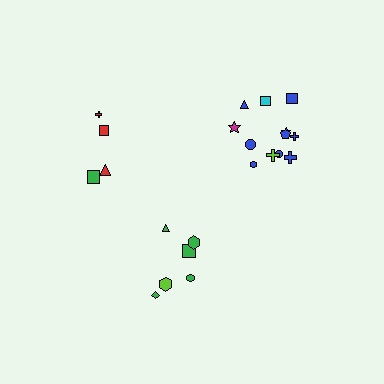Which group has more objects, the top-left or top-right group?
The top-right group.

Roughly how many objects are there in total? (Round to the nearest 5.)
Roughly 20 objects in total.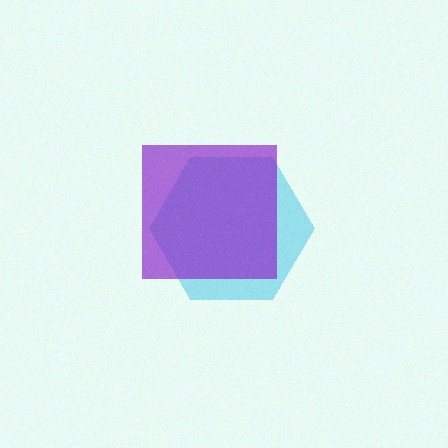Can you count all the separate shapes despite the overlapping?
Yes, there are 2 separate shapes.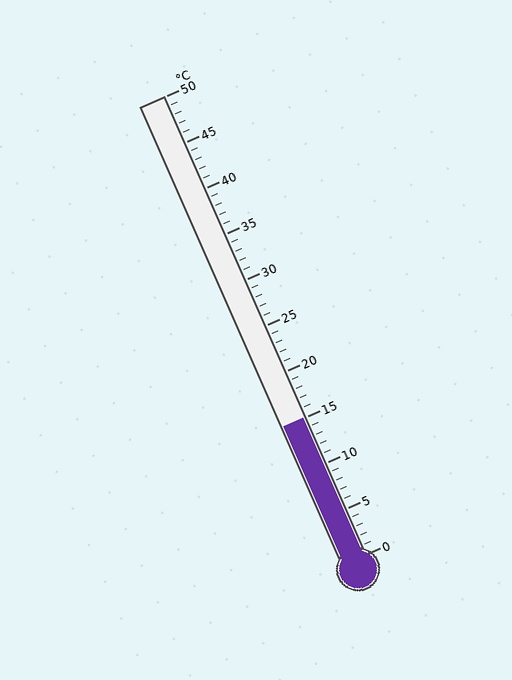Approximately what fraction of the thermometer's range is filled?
The thermometer is filled to approximately 30% of its range.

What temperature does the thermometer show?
The thermometer shows approximately 15°C.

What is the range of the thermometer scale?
The thermometer scale ranges from 0°C to 50°C.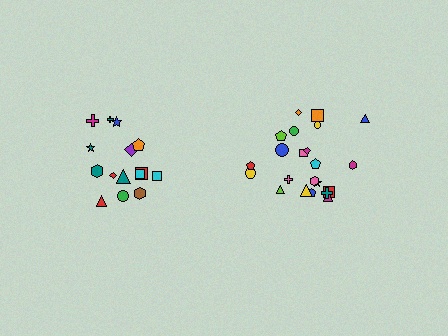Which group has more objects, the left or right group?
The right group.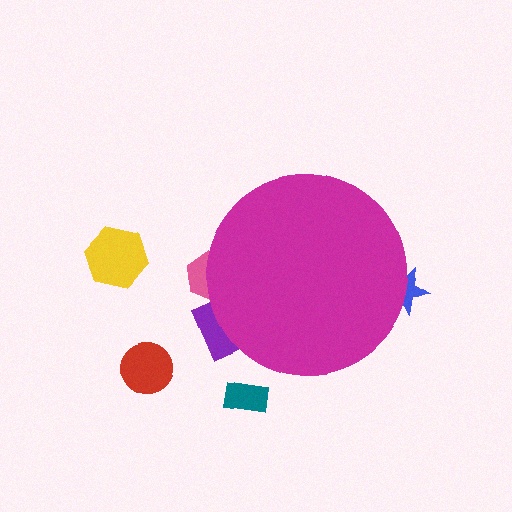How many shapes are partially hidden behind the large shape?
3 shapes are partially hidden.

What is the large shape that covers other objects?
A magenta circle.